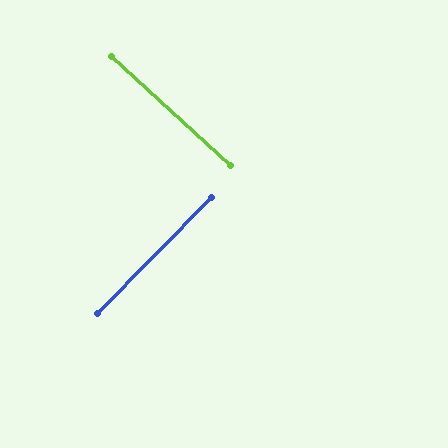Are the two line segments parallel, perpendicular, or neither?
Perpendicular — they meet at approximately 88°.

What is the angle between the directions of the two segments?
Approximately 88 degrees.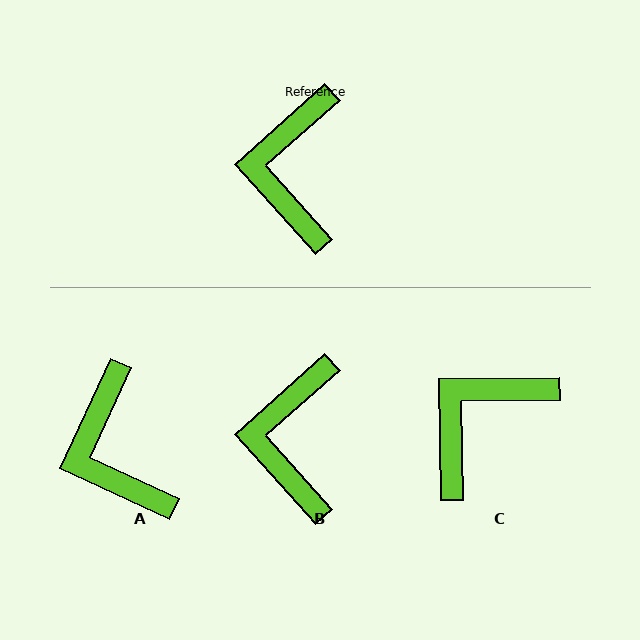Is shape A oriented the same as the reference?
No, it is off by about 24 degrees.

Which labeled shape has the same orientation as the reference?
B.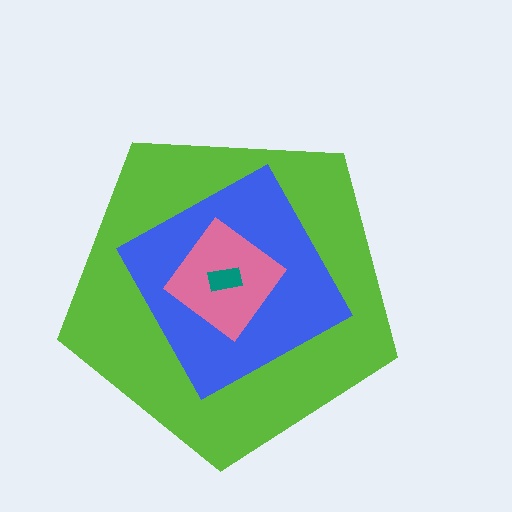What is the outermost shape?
The lime pentagon.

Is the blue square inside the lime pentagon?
Yes.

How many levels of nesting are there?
4.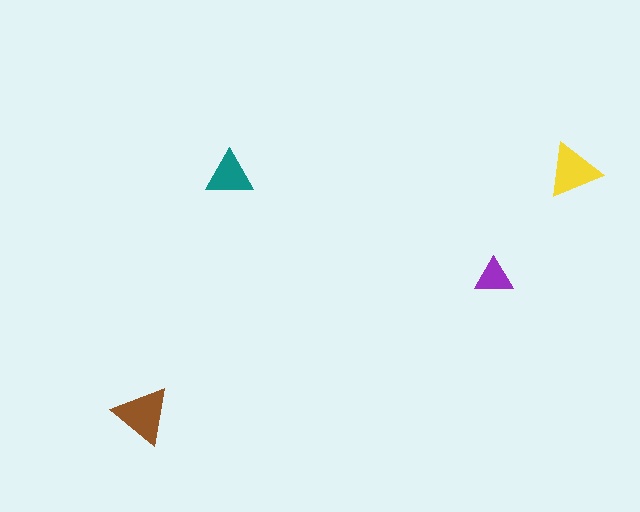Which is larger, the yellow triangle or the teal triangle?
The yellow one.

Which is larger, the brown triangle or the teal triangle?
The brown one.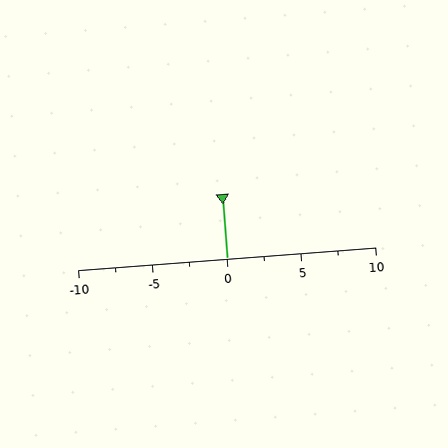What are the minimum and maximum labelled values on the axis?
The axis runs from -10 to 10.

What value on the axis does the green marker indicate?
The marker indicates approximately 0.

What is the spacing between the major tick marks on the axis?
The major ticks are spaced 5 apart.